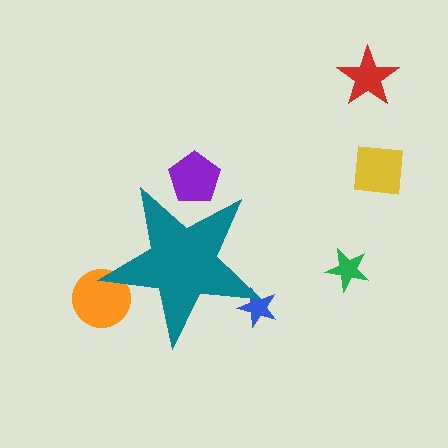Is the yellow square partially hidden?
No, the yellow square is fully visible.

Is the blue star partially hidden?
Yes, the blue star is partially hidden behind the teal star.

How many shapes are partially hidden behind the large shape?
3 shapes are partially hidden.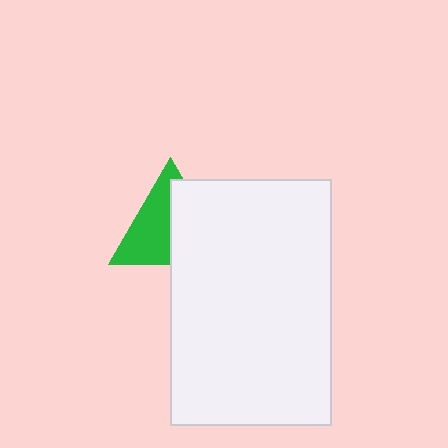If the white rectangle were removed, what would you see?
You would see the complete green triangle.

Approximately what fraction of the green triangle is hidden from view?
Roughly 49% of the green triangle is hidden behind the white rectangle.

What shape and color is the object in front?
The object in front is a white rectangle.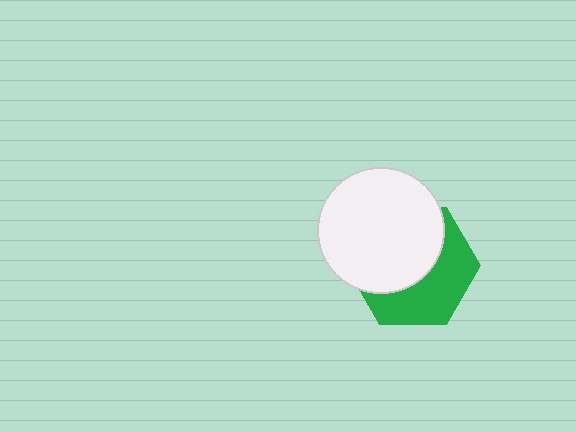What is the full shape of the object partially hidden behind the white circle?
The partially hidden object is a green hexagon.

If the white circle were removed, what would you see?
You would see the complete green hexagon.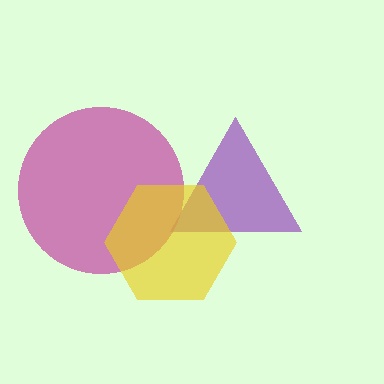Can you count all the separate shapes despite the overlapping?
Yes, there are 3 separate shapes.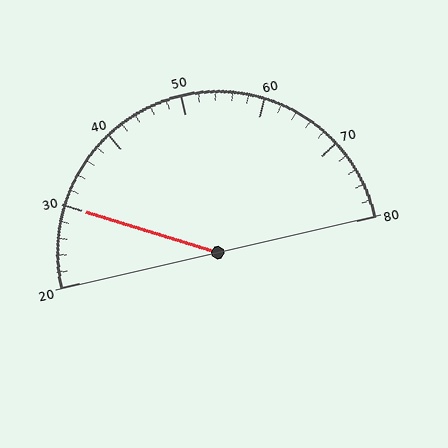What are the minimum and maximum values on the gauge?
The gauge ranges from 20 to 80.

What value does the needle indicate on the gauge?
The needle indicates approximately 30.